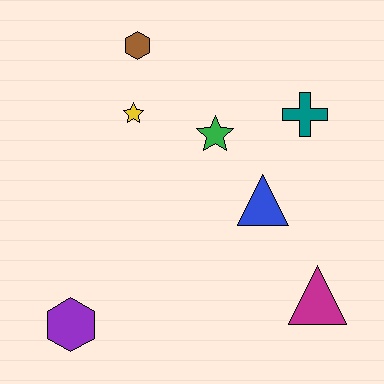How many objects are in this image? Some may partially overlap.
There are 7 objects.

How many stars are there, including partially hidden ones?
There are 2 stars.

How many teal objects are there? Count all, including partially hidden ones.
There is 1 teal object.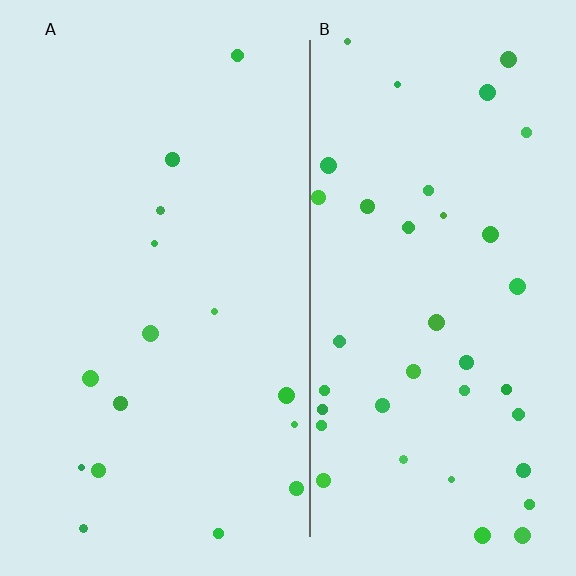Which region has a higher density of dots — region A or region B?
B (the right).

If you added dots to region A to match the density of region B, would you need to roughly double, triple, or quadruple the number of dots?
Approximately double.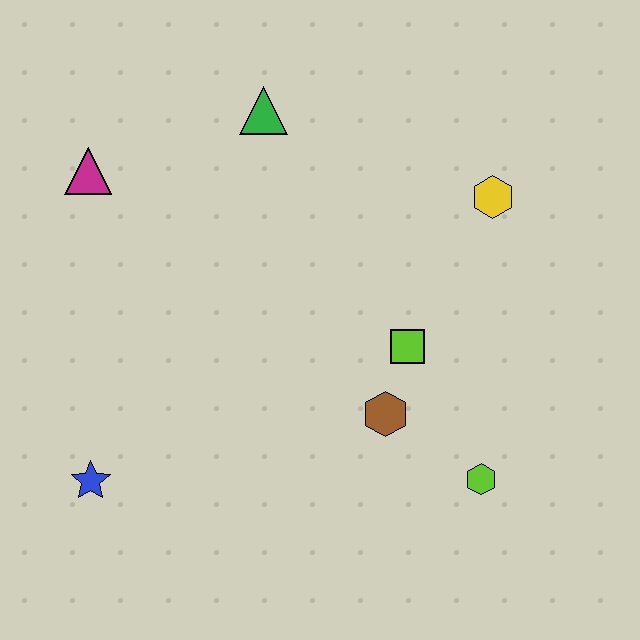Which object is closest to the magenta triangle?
The green triangle is closest to the magenta triangle.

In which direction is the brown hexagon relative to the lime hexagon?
The brown hexagon is to the left of the lime hexagon.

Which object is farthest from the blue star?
The yellow hexagon is farthest from the blue star.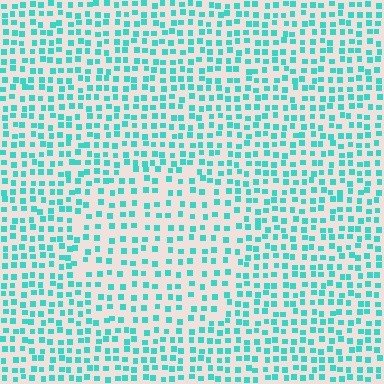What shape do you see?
I see a circle.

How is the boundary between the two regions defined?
The boundary is defined by a change in element density (approximately 1.6x ratio). All elements are the same color, size, and shape.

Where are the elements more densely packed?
The elements are more densely packed outside the circle boundary.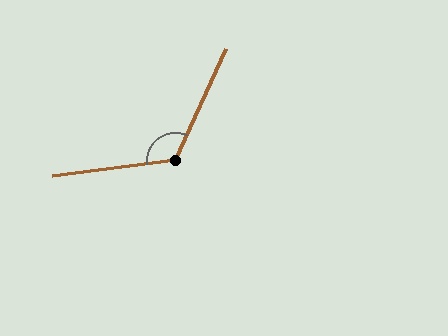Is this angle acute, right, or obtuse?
It is obtuse.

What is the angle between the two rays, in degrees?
Approximately 122 degrees.